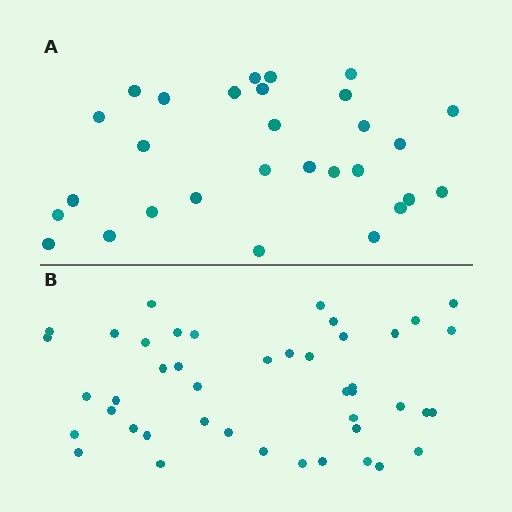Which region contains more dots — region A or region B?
Region B (the bottom region) has more dots.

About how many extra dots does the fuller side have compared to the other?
Region B has approximately 15 more dots than region A.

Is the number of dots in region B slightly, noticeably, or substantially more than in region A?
Region B has substantially more. The ratio is roughly 1.5 to 1.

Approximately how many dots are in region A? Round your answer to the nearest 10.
About 30 dots. (The exact count is 29, which rounds to 30.)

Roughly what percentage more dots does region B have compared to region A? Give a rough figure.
About 50% more.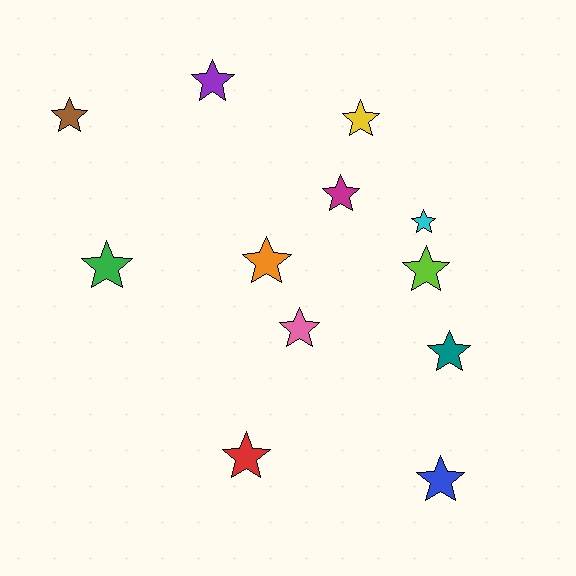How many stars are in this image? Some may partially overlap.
There are 12 stars.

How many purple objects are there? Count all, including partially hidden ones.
There is 1 purple object.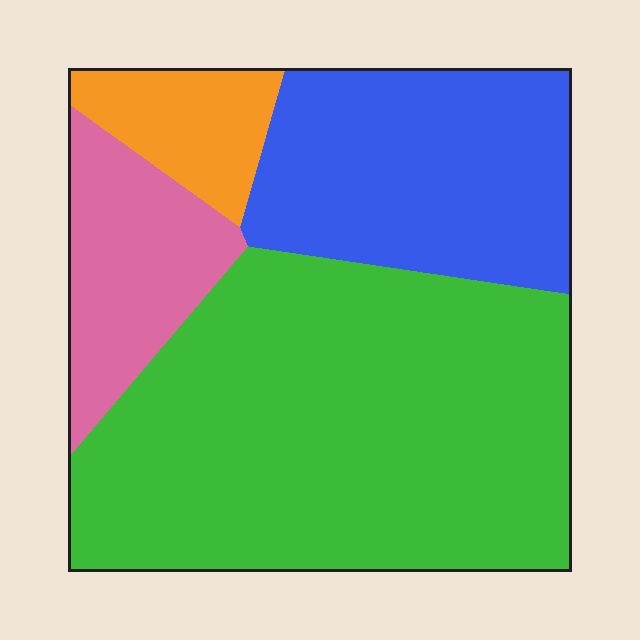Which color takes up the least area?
Orange, at roughly 10%.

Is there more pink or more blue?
Blue.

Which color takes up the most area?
Green, at roughly 55%.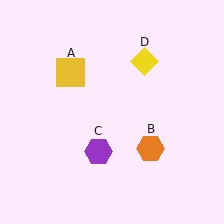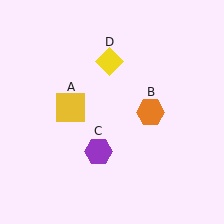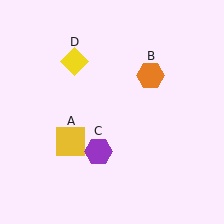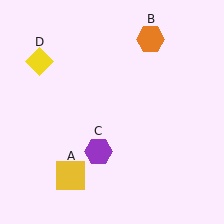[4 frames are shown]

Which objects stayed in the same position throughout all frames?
Purple hexagon (object C) remained stationary.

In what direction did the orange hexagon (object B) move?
The orange hexagon (object B) moved up.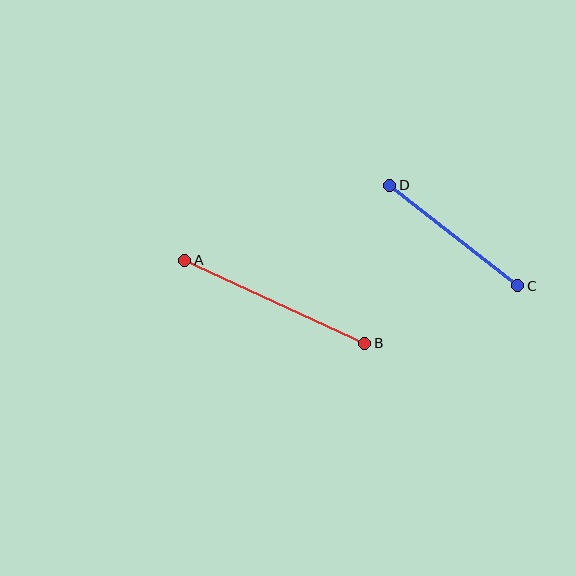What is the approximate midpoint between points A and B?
The midpoint is at approximately (275, 302) pixels.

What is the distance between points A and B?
The distance is approximately 198 pixels.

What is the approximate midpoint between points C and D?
The midpoint is at approximately (454, 236) pixels.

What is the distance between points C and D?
The distance is approximately 163 pixels.